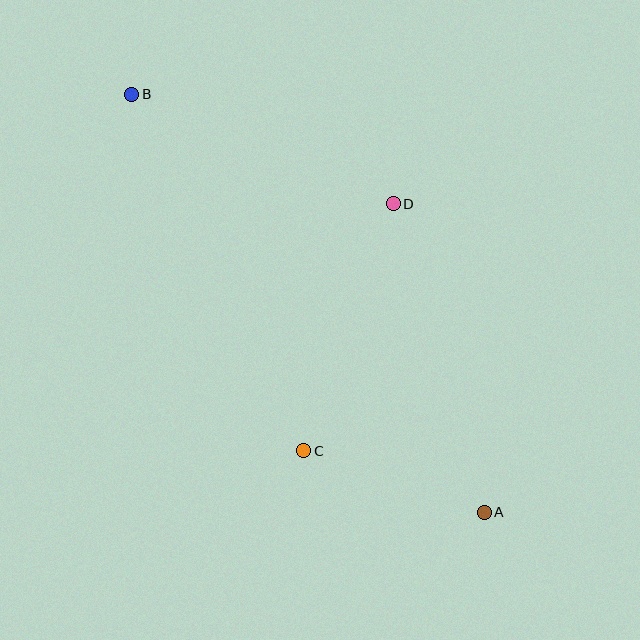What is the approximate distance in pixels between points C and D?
The distance between C and D is approximately 263 pixels.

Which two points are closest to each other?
Points A and C are closest to each other.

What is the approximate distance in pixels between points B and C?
The distance between B and C is approximately 396 pixels.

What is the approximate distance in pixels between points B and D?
The distance between B and D is approximately 284 pixels.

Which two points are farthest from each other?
Points A and B are farthest from each other.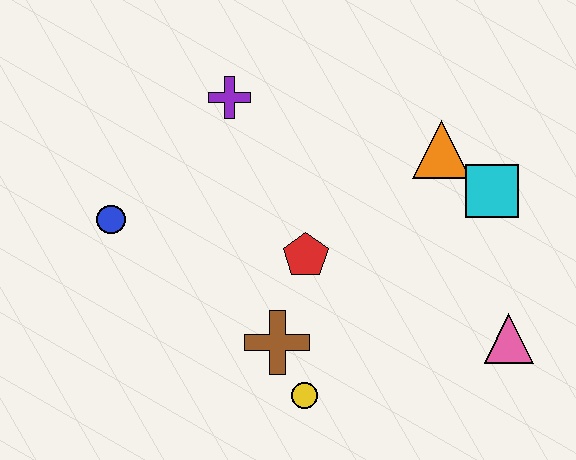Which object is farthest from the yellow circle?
The purple cross is farthest from the yellow circle.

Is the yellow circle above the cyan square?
No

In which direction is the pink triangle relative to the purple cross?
The pink triangle is to the right of the purple cross.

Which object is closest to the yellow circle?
The brown cross is closest to the yellow circle.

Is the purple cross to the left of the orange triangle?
Yes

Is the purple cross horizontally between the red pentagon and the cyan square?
No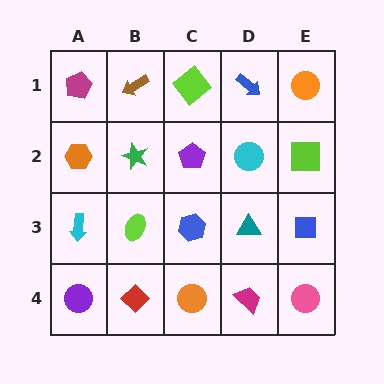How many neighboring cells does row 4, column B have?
3.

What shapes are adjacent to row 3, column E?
A lime square (row 2, column E), a pink circle (row 4, column E), a teal triangle (row 3, column D).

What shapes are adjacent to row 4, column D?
A teal triangle (row 3, column D), an orange circle (row 4, column C), a pink circle (row 4, column E).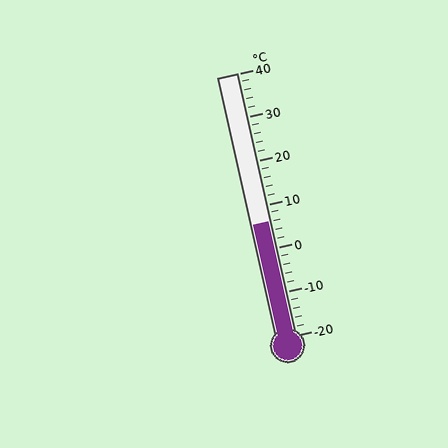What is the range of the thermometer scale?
The thermometer scale ranges from -20°C to 40°C.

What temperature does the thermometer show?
The thermometer shows approximately 6°C.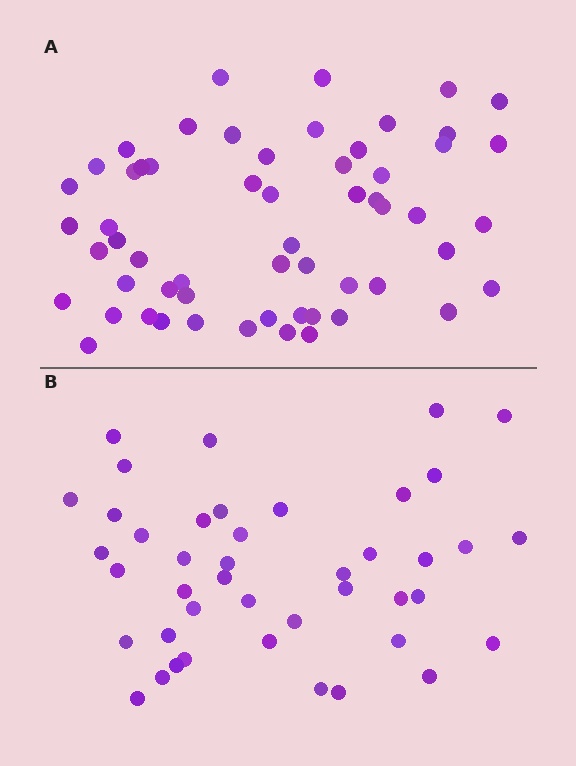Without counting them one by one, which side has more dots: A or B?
Region A (the top region) has more dots.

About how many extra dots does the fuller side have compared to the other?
Region A has approximately 15 more dots than region B.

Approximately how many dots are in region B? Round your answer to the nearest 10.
About 40 dots. (The exact count is 43, which rounds to 40.)